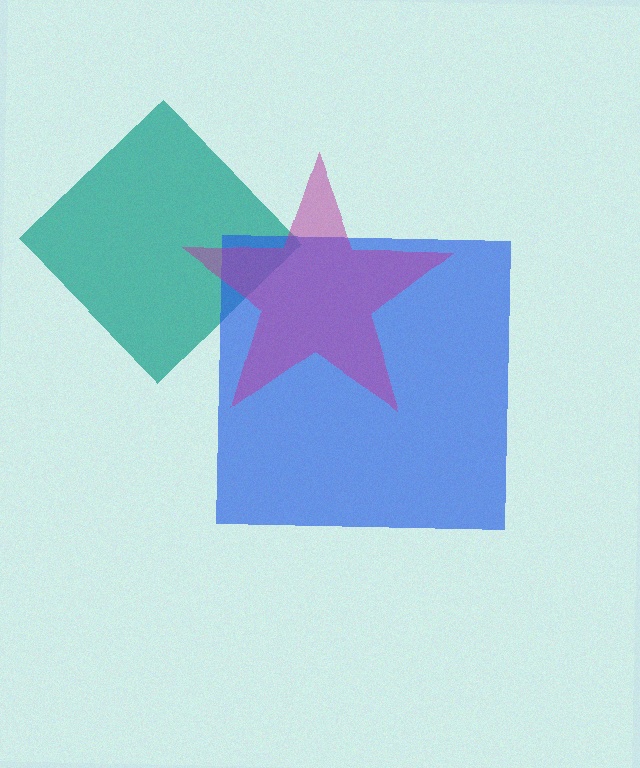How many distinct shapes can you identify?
There are 3 distinct shapes: a teal diamond, a blue square, a magenta star.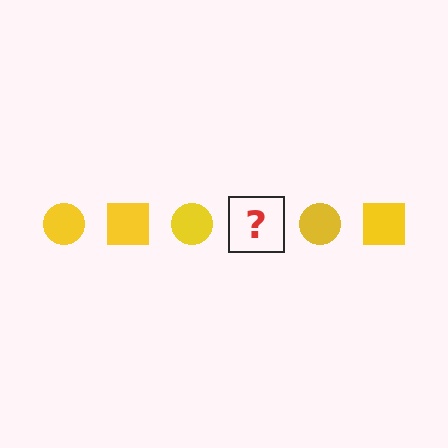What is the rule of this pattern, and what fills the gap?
The rule is that the pattern cycles through circle, square shapes in yellow. The gap should be filled with a yellow square.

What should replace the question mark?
The question mark should be replaced with a yellow square.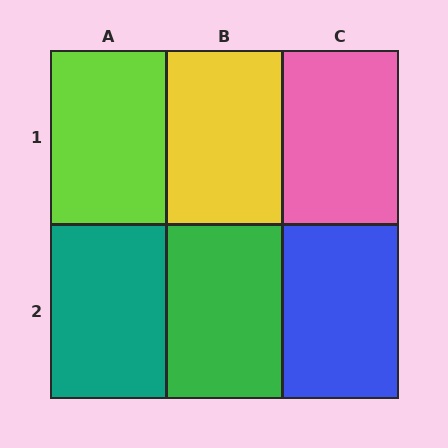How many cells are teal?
1 cell is teal.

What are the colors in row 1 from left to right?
Lime, yellow, pink.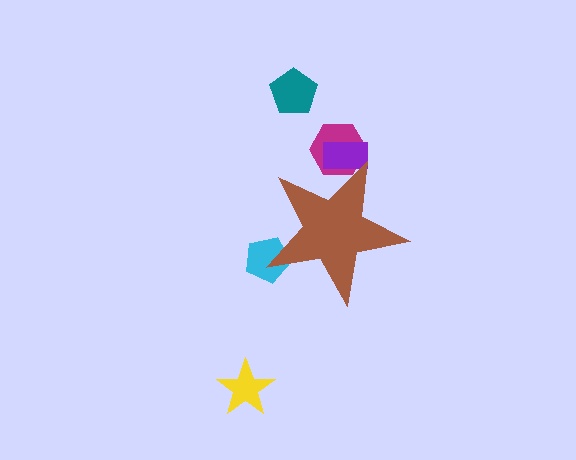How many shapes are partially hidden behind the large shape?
3 shapes are partially hidden.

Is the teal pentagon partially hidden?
No, the teal pentagon is fully visible.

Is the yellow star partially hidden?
No, the yellow star is fully visible.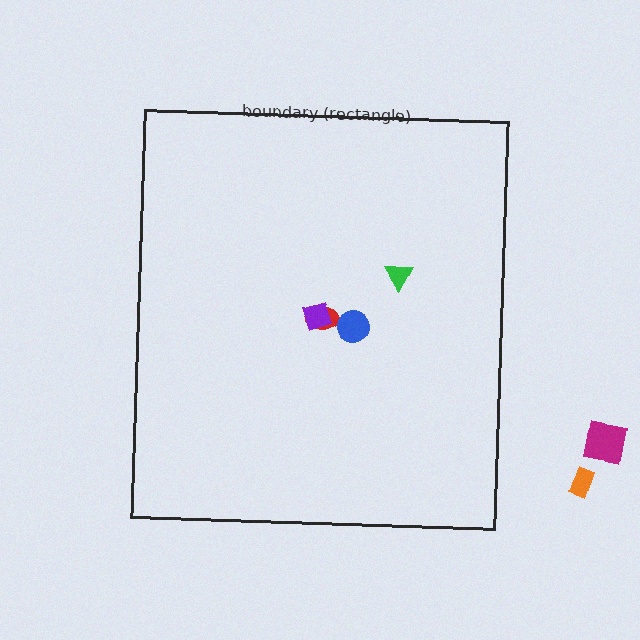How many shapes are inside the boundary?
4 inside, 2 outside.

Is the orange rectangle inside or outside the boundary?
Outside.